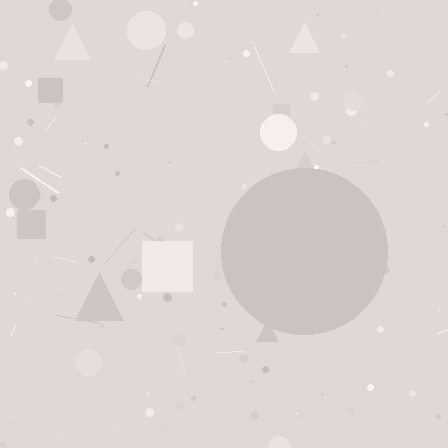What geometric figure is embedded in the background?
A circle is embedded in the background.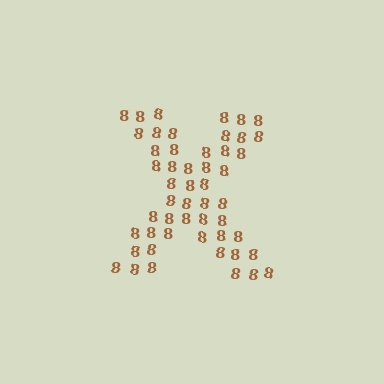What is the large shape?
The large shape is the letter X.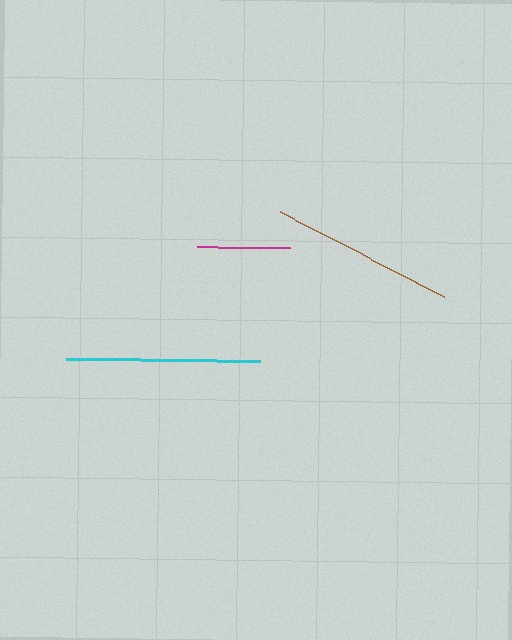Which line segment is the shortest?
The magenta line is the shortest at approximately 93 pixels.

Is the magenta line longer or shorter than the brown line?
The brown line is longer than the magenta line.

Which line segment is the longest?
The cyan line is the longest at approximately 195 pixels.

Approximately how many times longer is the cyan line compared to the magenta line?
The cyan line is approximately 2.1 times the length of the magenta line.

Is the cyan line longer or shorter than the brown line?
The cyan line is longer than the brown line.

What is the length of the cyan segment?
The cyan segment is approximately 195 pixels long.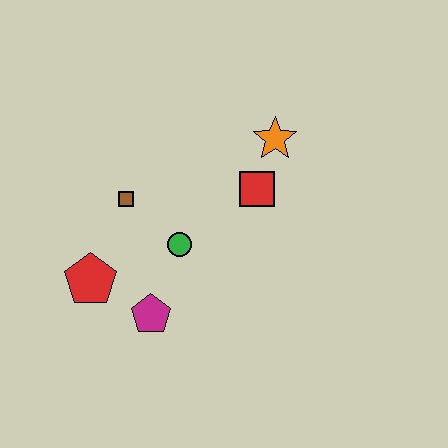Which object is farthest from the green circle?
The orange star is farthest from the green circle.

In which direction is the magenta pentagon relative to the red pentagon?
The magenta pentagon is to the right of the red pentagon.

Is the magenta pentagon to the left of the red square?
Yes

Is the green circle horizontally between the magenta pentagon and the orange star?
Yes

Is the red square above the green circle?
Yes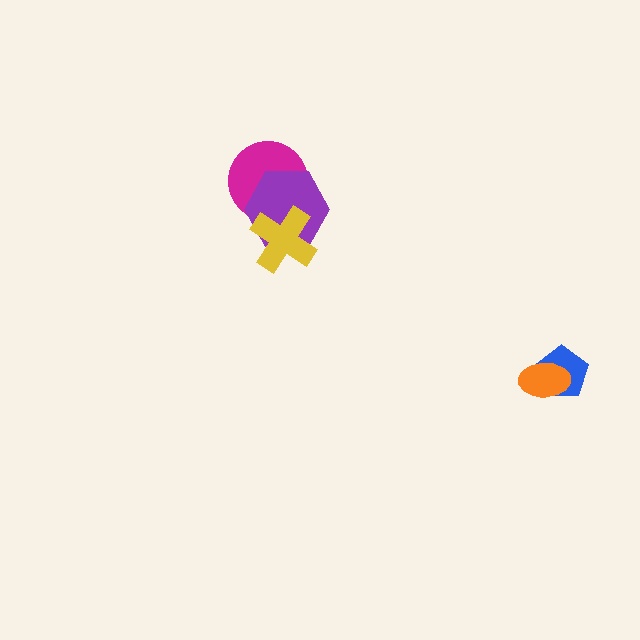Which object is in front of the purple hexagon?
The yellow cross is in front of the purple hexagon.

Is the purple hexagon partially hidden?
Yes, it is partially covered by another shape.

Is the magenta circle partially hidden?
Yes, it is partially covered by another shape.